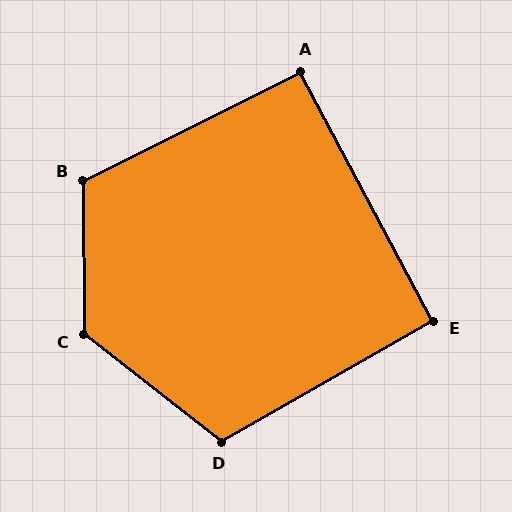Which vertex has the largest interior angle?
C, at approximately 129 degrees.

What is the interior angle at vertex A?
Approximately 92 degrees (approximately right).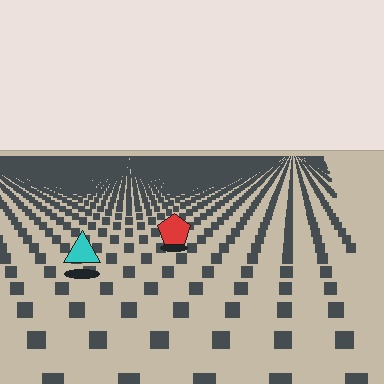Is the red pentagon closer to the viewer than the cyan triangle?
No. The cyan triangle is closer — you can tell from the texture gradient: the ground texture is coarser near it.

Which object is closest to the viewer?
The cyan triangle is closest. The texture marks near it are larger and more spread out.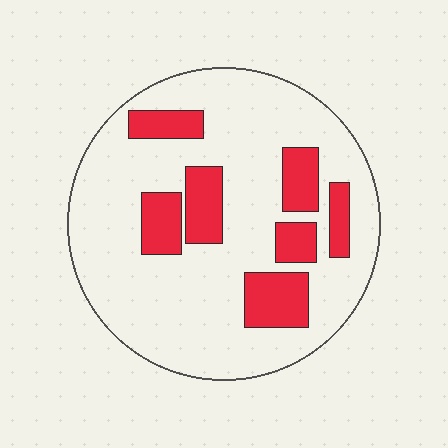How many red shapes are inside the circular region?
7.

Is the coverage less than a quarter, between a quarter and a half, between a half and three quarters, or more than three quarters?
Less than a quarter.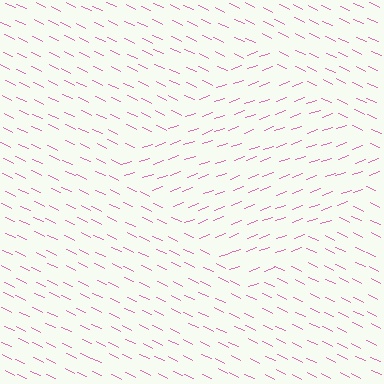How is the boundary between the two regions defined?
The boundary is defined purely by a change in line orientation (approximately 45 degrees difference). All lines are the same color and thickness.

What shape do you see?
I see a diamond.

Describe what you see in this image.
The image is filled with small pink line segments. A diamond region in the image has lines oriented differently from the surrounding lines, creating a visible texture boundary.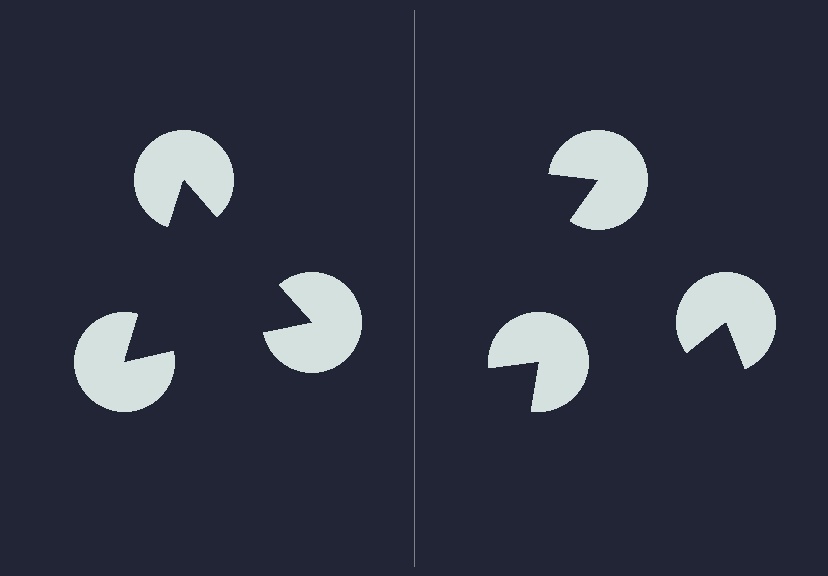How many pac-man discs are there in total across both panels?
6 — 3 on each side.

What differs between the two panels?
The pac-man discs are positioned identically on both sides; only the wedge orientations differ. On the left they align to a triangle; on the right they are misaligned.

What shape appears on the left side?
An illusory triangle.